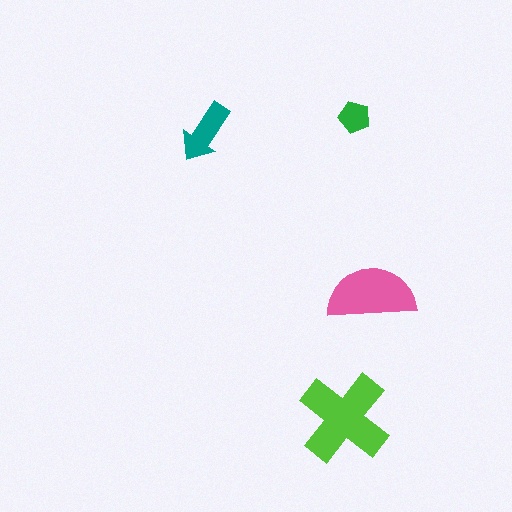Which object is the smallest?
The green pentagon.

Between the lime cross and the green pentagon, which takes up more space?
The lime cross.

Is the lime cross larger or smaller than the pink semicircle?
Larger.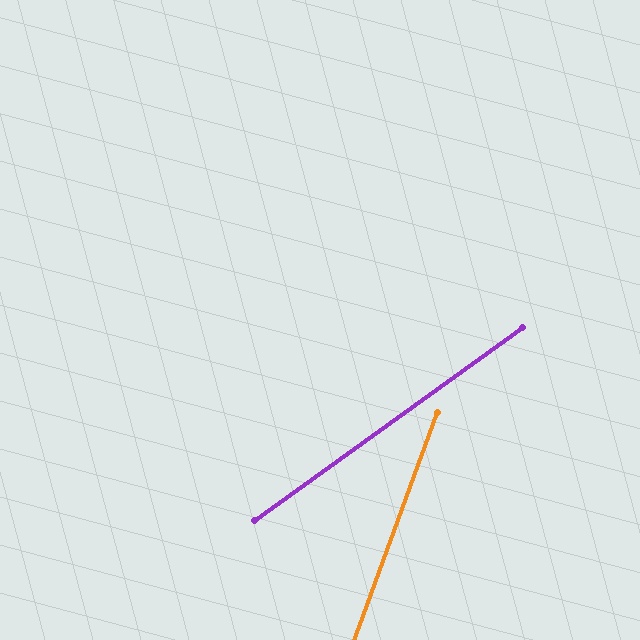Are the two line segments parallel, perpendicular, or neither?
Neither parallel nor perpendicular — they differ by about 34°.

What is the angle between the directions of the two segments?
Approximately 34 degrees.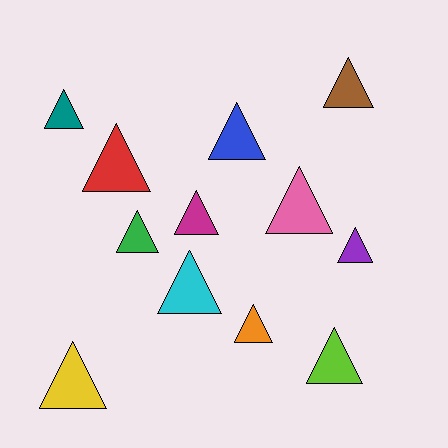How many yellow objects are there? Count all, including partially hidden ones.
There is 1 yellow object.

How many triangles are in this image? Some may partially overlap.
There are 12 triangles.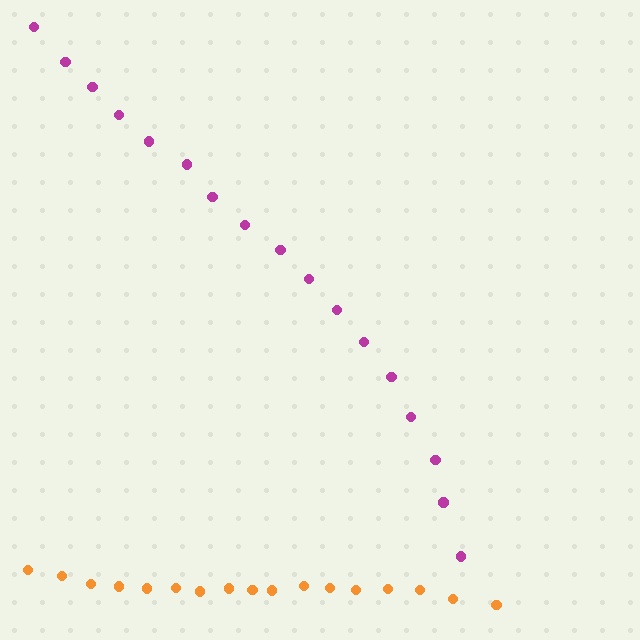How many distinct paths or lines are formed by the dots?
There are 2 distinct paths.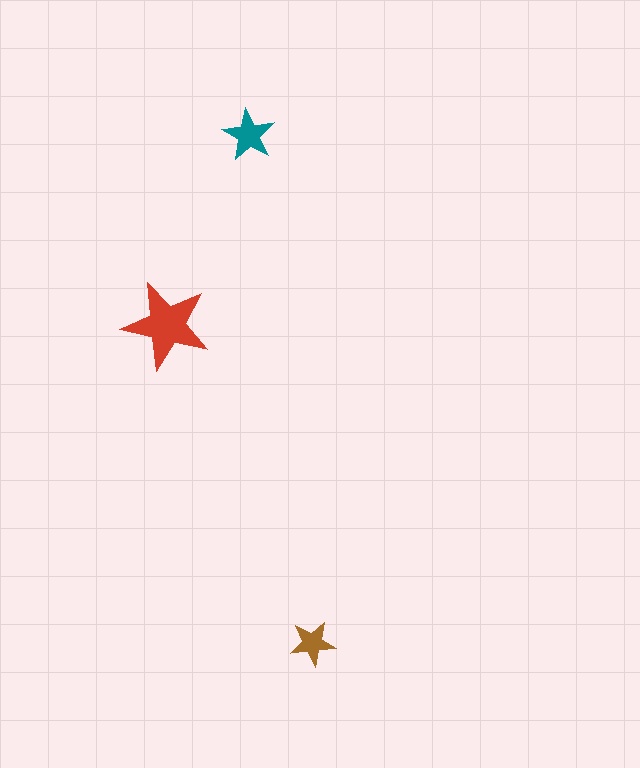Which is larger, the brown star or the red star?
The red one.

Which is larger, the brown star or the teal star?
The teal one.